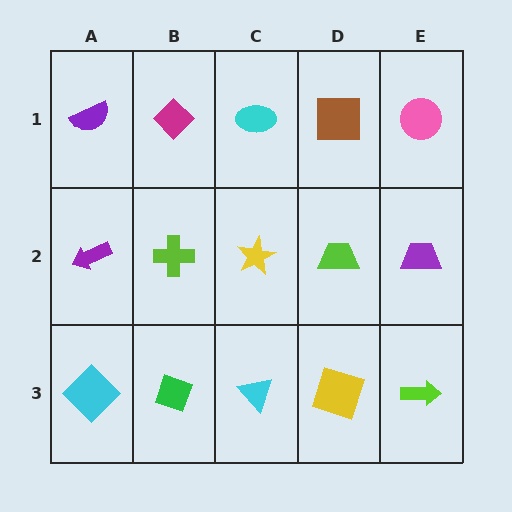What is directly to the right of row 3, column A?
A green diamond.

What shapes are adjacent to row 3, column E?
A purple trapezoid (row 2, column E), a yellow square (row 3, column D).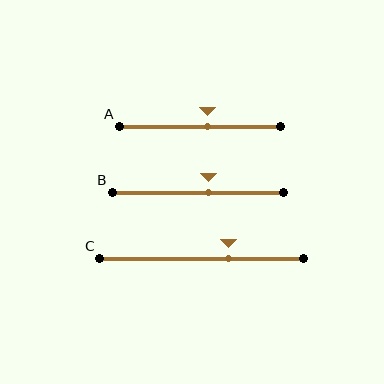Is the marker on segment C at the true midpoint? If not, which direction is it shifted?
No, the marker on segment C is shifted to the right by about 14% of the segment length.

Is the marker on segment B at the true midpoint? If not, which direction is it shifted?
No, the marker on segment B is shifted to the right by about 6% of the segment length.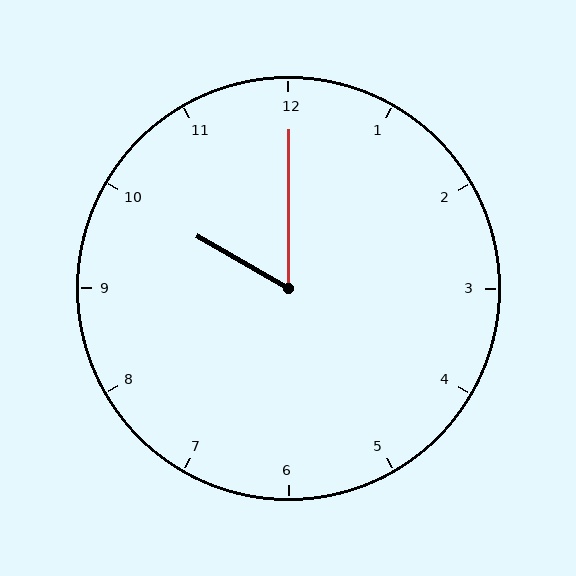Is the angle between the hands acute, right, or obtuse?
It is acute.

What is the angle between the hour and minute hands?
Approximately 60 degrees.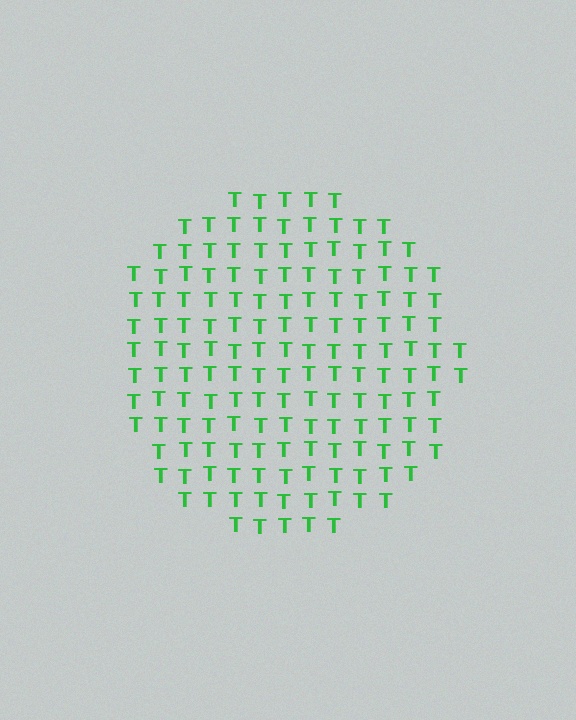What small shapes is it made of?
It is made of small letter T's.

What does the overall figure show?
The overall figure shows a circle.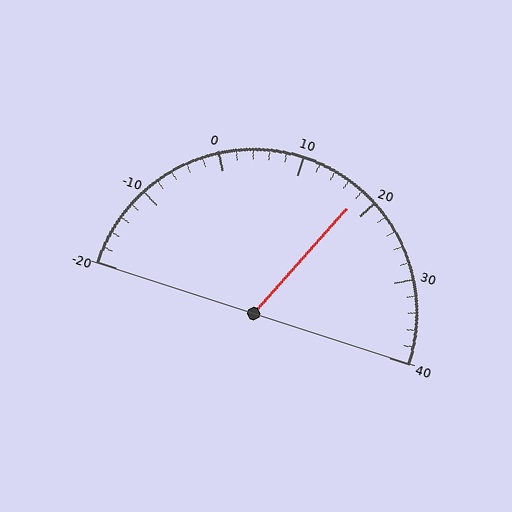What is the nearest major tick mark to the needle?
The nearest major tick mark is 20.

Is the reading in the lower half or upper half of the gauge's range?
The reading is in the upper half of the range (-20 to 40).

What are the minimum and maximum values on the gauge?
The gauge ranges from -20 to 40.